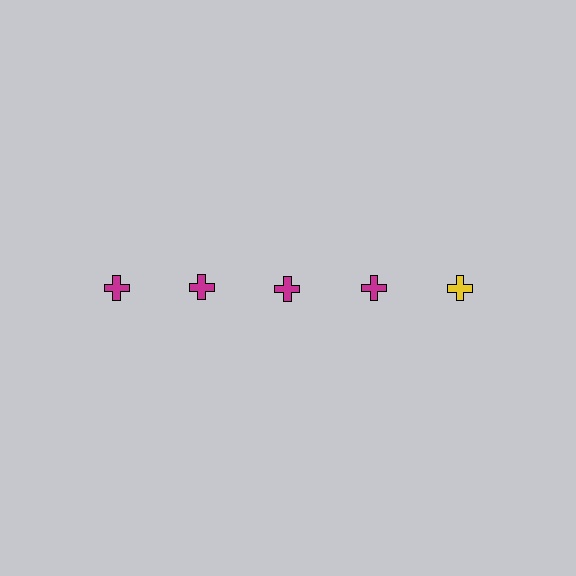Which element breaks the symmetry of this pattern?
The yellow cross in the top row, rightmost column breaks the symmetry. All other shapes are magenta crosses.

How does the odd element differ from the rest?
It has a different color: yellow instead of magenta.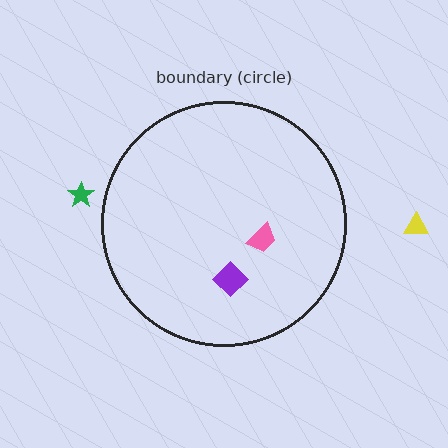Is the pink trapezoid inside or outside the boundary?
Inside.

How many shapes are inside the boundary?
2 inside, 2 outside.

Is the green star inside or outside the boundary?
Outside.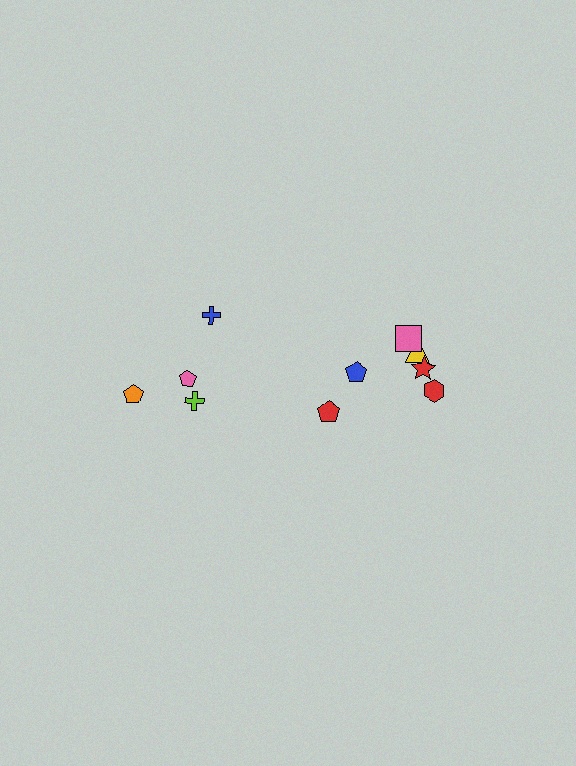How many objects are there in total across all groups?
There are 10 objects.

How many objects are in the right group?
There are 6 objects.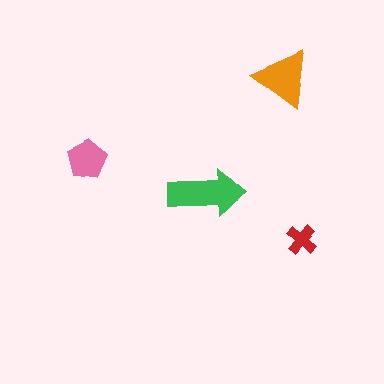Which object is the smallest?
The red cross.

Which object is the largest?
The green arrow.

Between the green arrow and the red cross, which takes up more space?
The green arrow.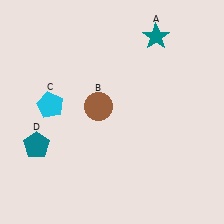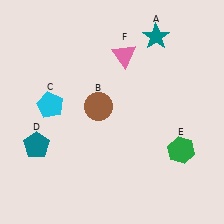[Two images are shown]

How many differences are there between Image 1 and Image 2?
There are 2 differences between the two images.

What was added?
A green hexagon (E), a pink triangle (F) were added in Image 2.